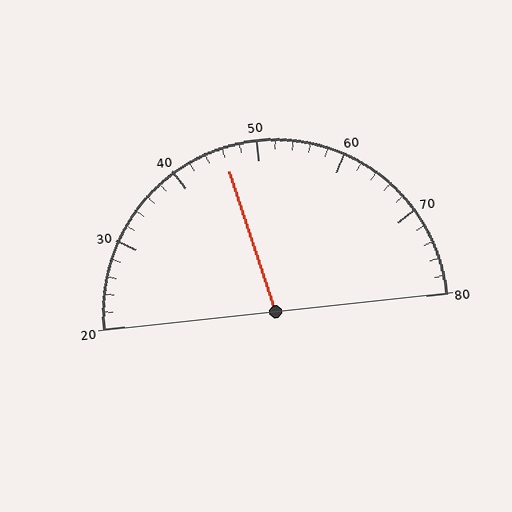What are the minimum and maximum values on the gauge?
The gauge ranges from 20 to 80.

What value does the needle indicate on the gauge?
The needle indicates approximately 46.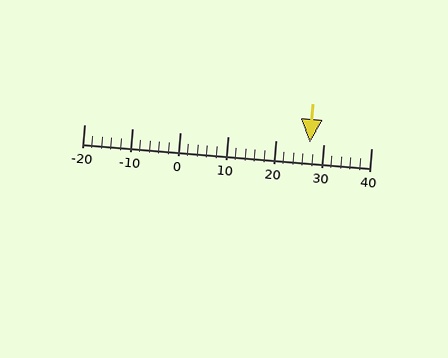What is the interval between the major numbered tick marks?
The major tick marks are spaced 10 units apart.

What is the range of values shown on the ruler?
The ruler shows values from -20 to 40.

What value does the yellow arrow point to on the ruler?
The yellow arrow points to approximately 27.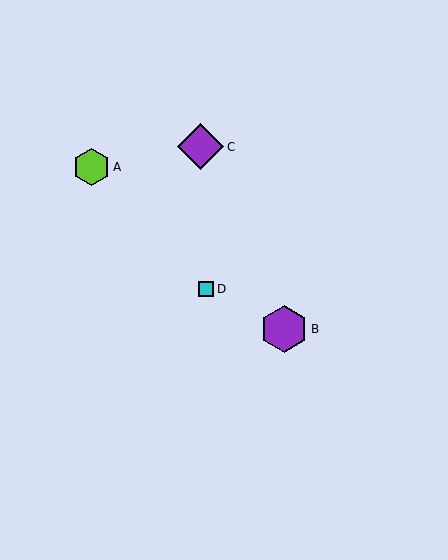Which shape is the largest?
The purple hexagon (labeled B) is the largest.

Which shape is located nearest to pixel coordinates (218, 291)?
The cyan square (labeled D) at (206, 289) is nearest to that location.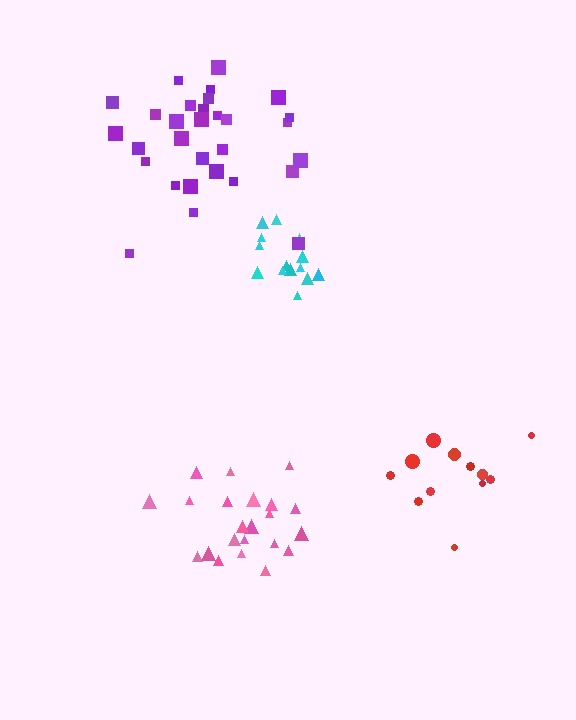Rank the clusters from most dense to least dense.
pink, cyan, purple, red.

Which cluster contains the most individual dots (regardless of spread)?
Purple (30).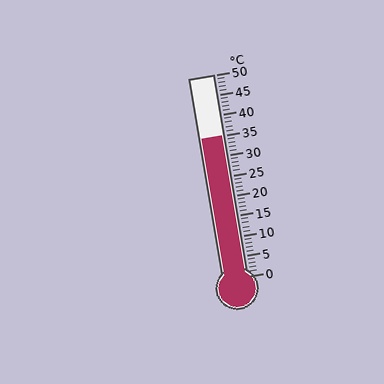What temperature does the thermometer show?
The thermometer shows approximately 35°C.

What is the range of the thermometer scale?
The thermometer scale ranges from 0°C to 50°C.